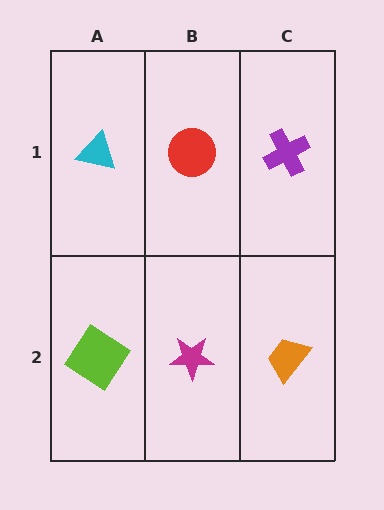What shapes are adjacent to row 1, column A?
A lime diamond (row 2, column A), a red circle (row 1, column B).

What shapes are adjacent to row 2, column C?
A purple cross (row 1, column C), a magenta star (row 2, column B).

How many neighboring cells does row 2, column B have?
3.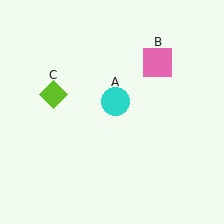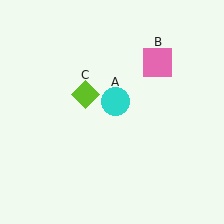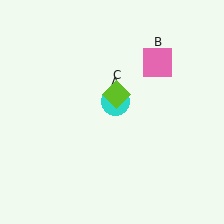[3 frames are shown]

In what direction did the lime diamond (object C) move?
The lime diamond (object C) moved right.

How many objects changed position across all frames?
1 object changed position: lime diamond (object C).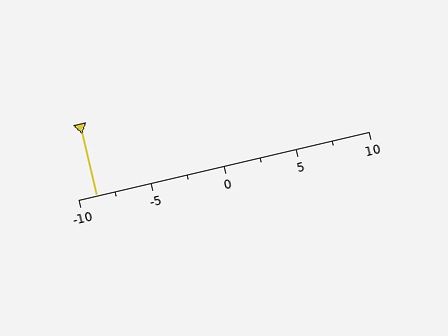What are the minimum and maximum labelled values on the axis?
The axis runs from -10 to 10.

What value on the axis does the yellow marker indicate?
The marker indicates approximately -8.8.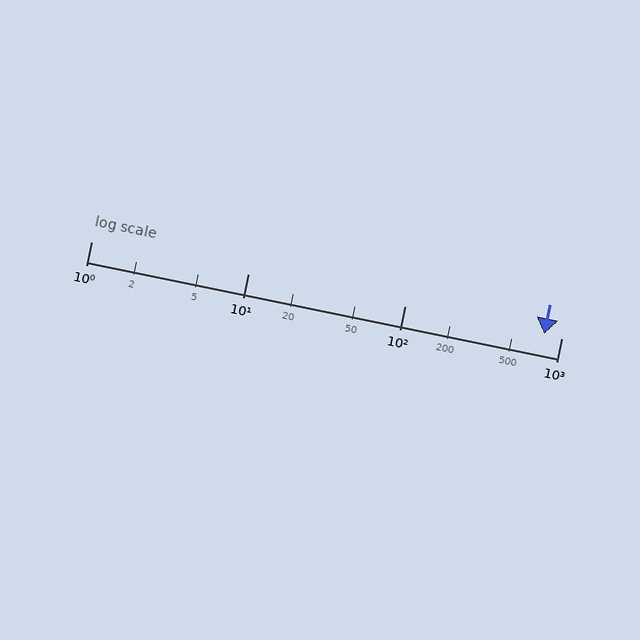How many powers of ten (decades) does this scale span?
The scale spans 3 decades, from 1 to 1000.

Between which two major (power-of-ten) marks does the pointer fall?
The pointer is between 100 and 1000.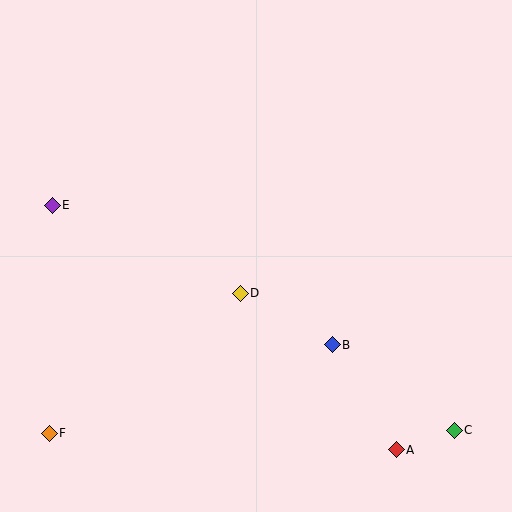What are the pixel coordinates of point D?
Point D is at (240, 293).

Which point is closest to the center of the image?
Point D at (240, 293) is closest to the center.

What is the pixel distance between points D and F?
The distance between D and F is 237 pixels.